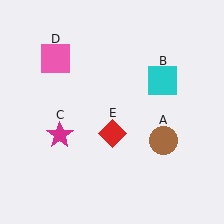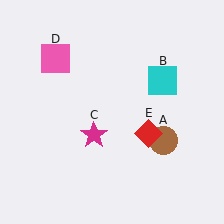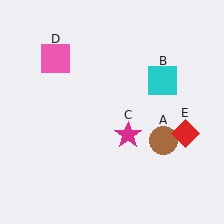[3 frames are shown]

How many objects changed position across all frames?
2 objects changed position: magenta star (object C), red diamond (object E).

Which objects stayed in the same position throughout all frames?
Brown circle (object A) and cyan square (object B) and pink square (object D) remained stationary.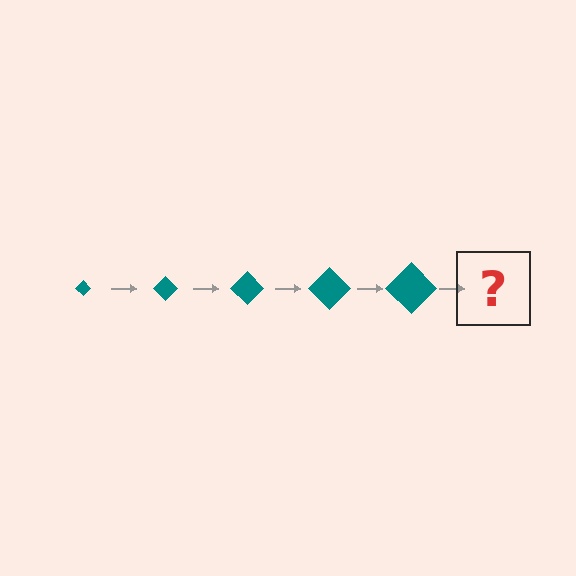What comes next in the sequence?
The next element should be a teal diamond, larger than the previous one.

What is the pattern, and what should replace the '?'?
The pattern is that the diamond gets progressively larger each step. The '?' should be a teal diamond, larger than the previous one.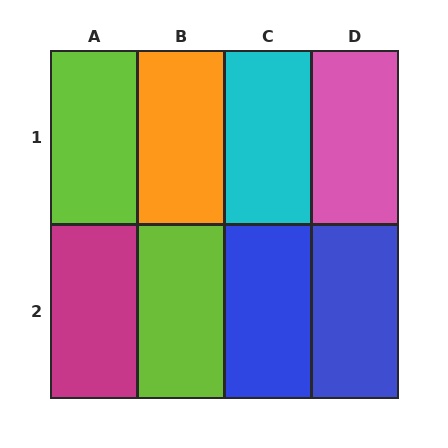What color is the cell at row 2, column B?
Lime.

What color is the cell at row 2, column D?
Blue.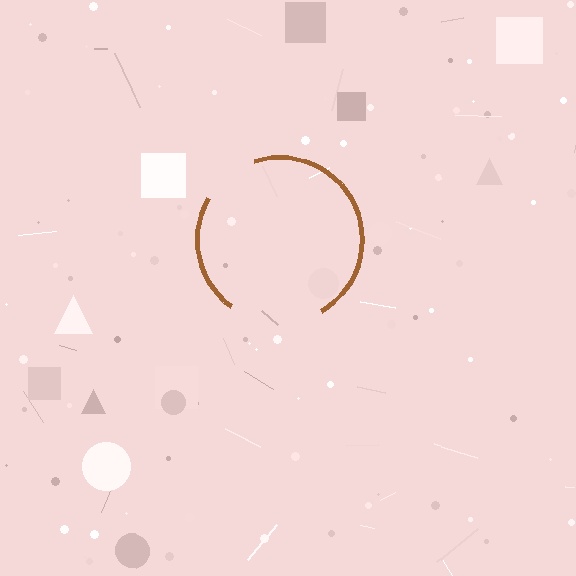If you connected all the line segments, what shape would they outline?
They would outline a circle.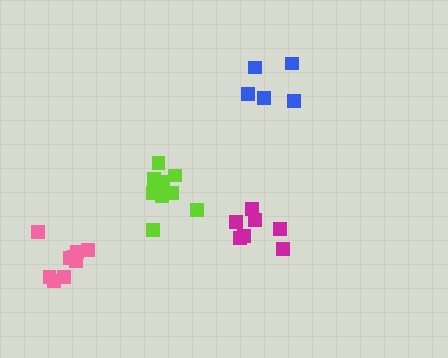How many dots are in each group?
Group 1: 7 dots, Group 2: 5 dots, Group 3: 9 dots, Group 4: 10 dots (31 total).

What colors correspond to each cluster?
The clusters are colored: magenta, blue, pink, lime.